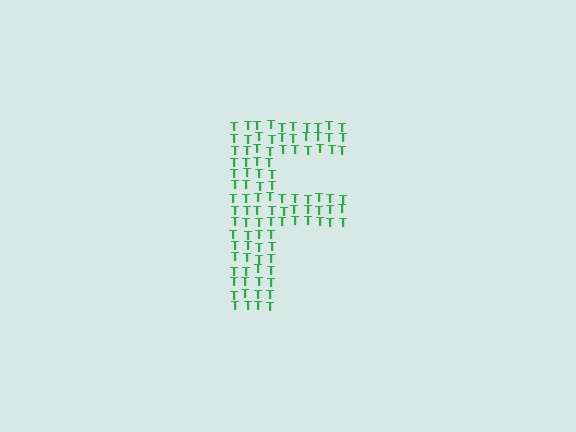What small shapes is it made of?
It is made of small letter T's.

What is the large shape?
The large shape is the letter F.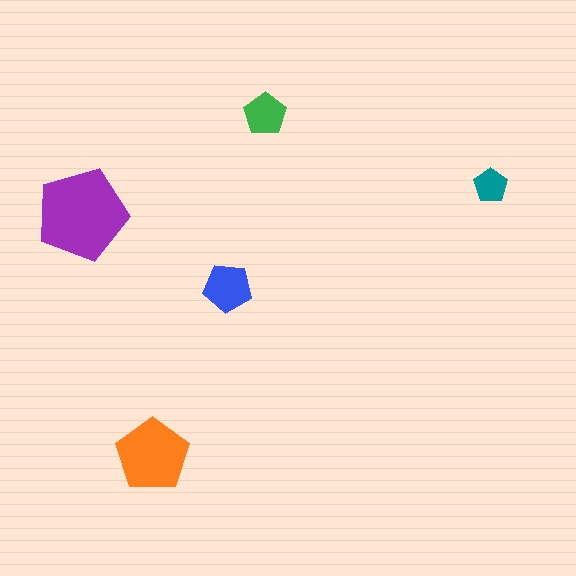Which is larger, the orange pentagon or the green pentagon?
The orange one.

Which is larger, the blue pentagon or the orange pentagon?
The orange one.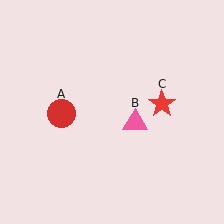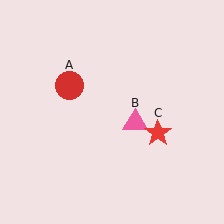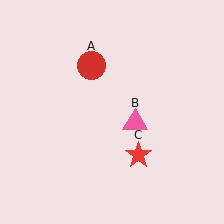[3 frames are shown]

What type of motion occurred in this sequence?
The red circle (object A), red star (object C) rotated clockwise around the center of the scene.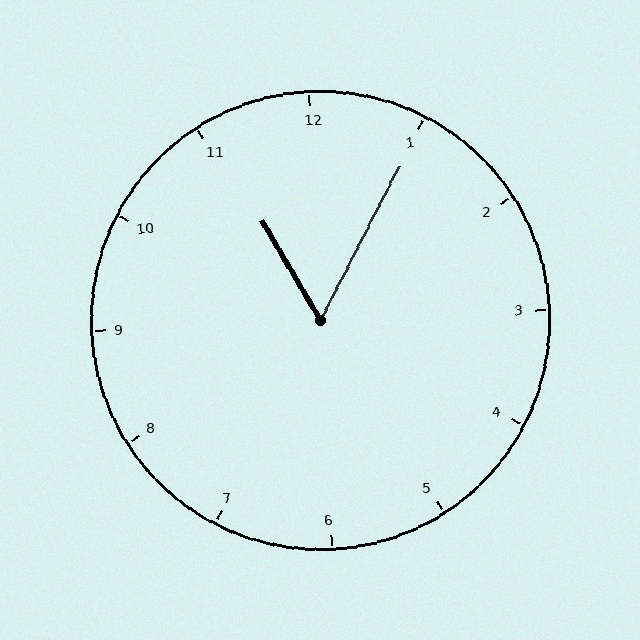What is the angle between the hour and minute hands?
Approximately 58 degrees.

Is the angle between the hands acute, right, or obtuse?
It is acute.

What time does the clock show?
11:05.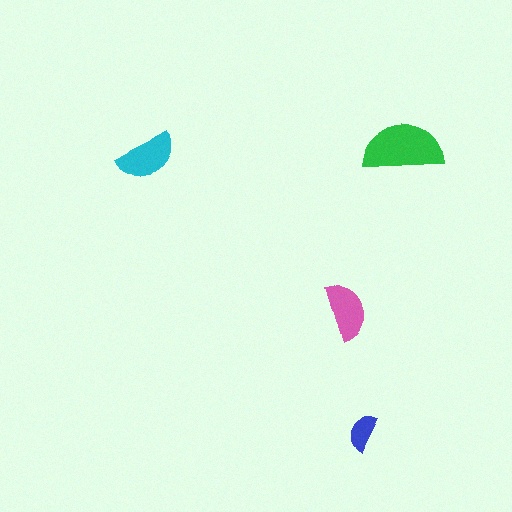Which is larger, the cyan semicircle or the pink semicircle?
The cyan one.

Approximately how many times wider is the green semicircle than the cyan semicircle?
About 1.5 times wider.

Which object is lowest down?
The blue semicircle is bottommost.